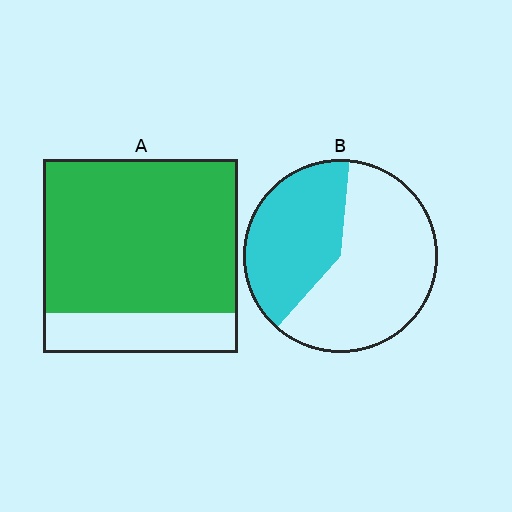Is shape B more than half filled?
No.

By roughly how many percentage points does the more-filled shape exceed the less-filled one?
By roughly 40 percentage points (A over B).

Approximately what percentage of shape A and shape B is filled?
A is approximately 80% and B is approximately 40%.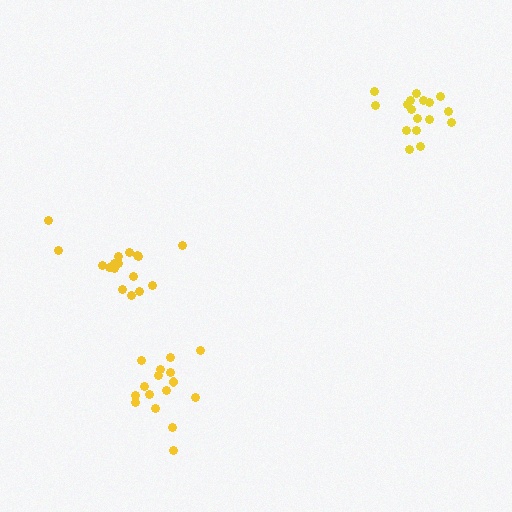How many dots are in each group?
Group 1: 17 dots, Group 2: 17 dots, Group 3: 16 dots (50 total).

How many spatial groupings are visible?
There are 3 spatial groupings.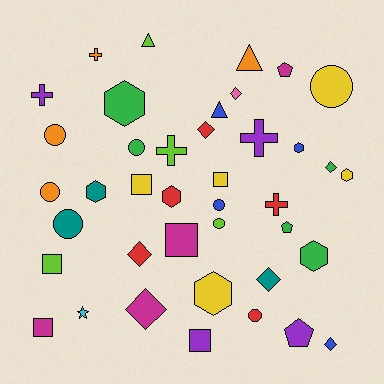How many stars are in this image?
There is 1 star.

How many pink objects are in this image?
There is 1 pink object.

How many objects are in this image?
There are 40 objects.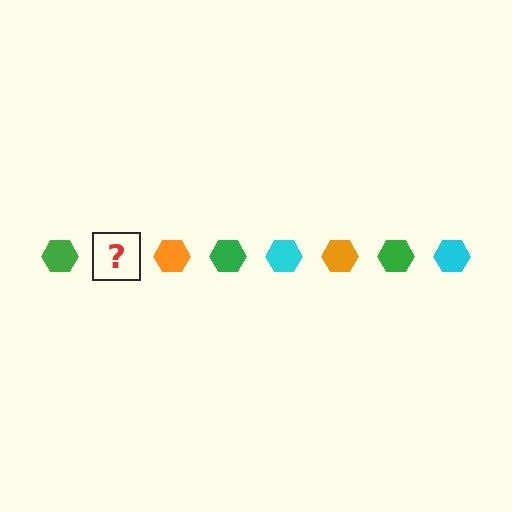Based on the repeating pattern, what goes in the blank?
The blank should be a cyan hexagon.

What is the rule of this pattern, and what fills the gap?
The rule is that the pattern cycles through green, cyan, orange hexagons. The gap should be filled with a cyan hexagon.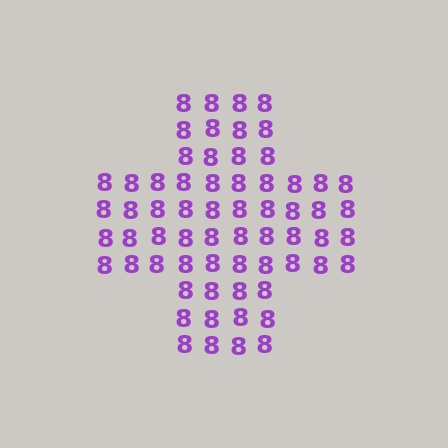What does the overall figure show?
The overall figure shows a cross.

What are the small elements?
The small elements are digit 8's.